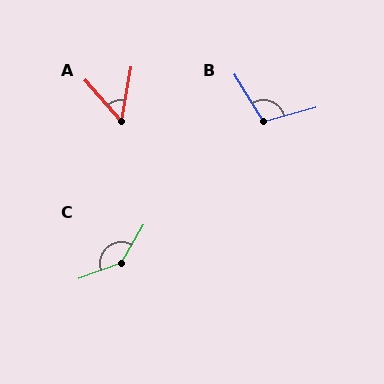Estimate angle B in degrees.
Approximately 105 degrees.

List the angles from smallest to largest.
A (51°), B (105°), C (140°).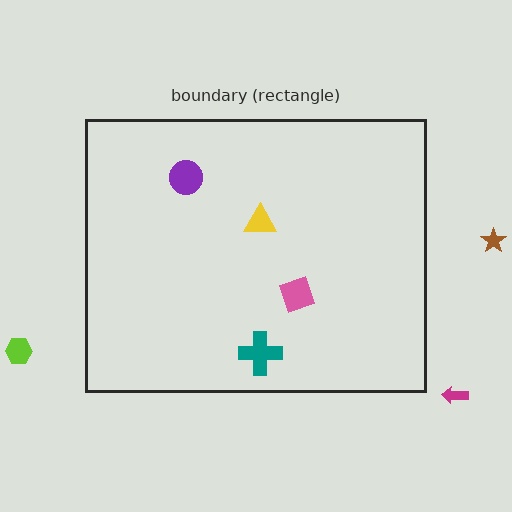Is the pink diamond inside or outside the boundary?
Inside.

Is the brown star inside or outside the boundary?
Outside.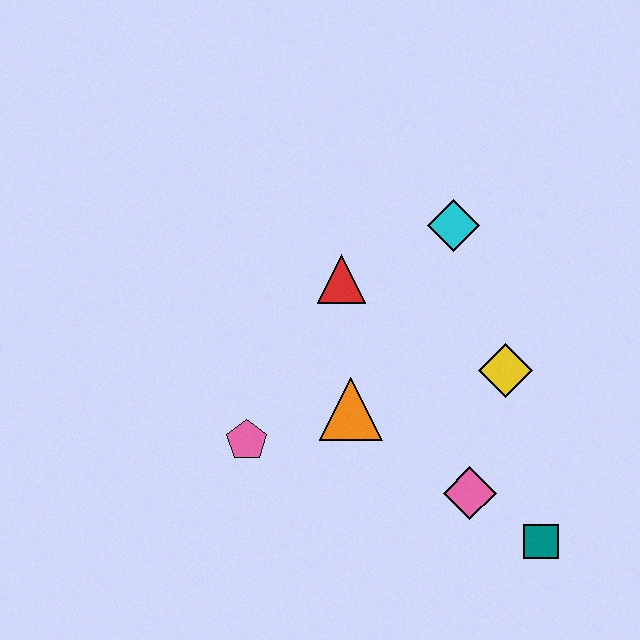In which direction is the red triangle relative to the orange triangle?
The red triangle is above the orange triangle.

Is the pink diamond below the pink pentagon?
Yes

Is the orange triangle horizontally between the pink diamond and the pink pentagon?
Yes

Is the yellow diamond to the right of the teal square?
No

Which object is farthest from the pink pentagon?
The teal square is farthest from the pink pentagon.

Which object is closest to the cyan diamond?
The red triangle is closest to the cyan diamond.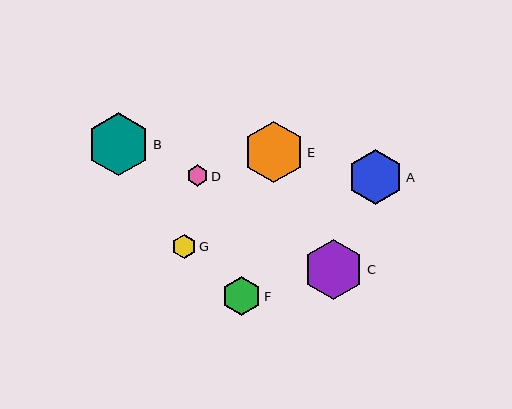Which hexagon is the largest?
Hexagon B is the largest with a size of approximately 63 pixels.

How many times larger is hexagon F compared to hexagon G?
Hexagon F is approximately 1.6 times the size of hexagon G.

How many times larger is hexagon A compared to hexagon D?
Hexagon A is approximately 2.6 times the size of hexagon D.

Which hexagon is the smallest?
Hexagon D is the smallest with a size of approximately 21 pixels.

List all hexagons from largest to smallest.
From largest to smallest: B, E, C, A, F, G, D.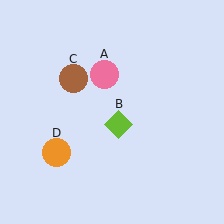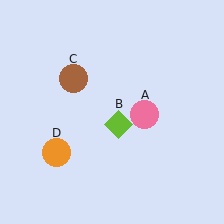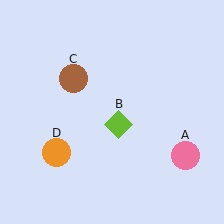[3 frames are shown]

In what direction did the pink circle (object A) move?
The pink circle (object A) moved down and to the right.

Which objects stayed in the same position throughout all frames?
Lime diamond (object B) and brown circle (object C) and orange circle (object D) remained stationary.